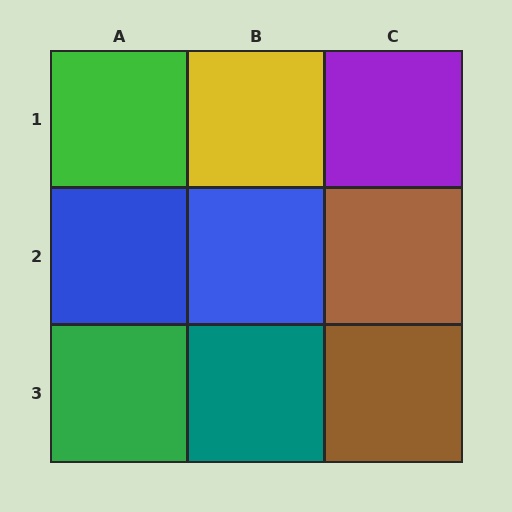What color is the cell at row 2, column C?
Brown.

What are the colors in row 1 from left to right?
Green, yellow, purple.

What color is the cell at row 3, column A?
Green.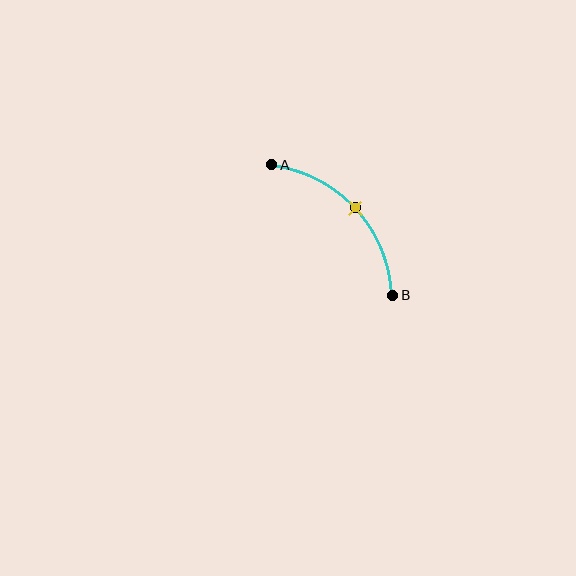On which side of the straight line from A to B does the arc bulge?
The arc bulges above and to the right of the straight line connecting A and B.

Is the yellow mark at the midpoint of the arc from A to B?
Yes. The yellow mark lies on the arc at equal arc-length from both A and B — it is the arc midpoint.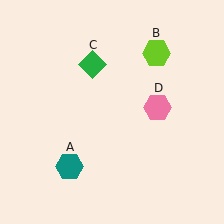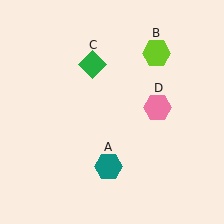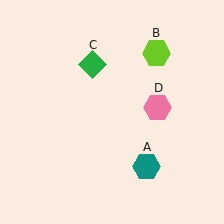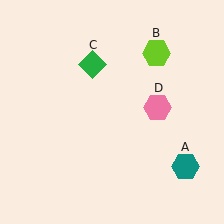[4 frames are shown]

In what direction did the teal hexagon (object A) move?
The teal hexagon (object A) moved right.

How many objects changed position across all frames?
1 object changed position: teal hexagon (object A).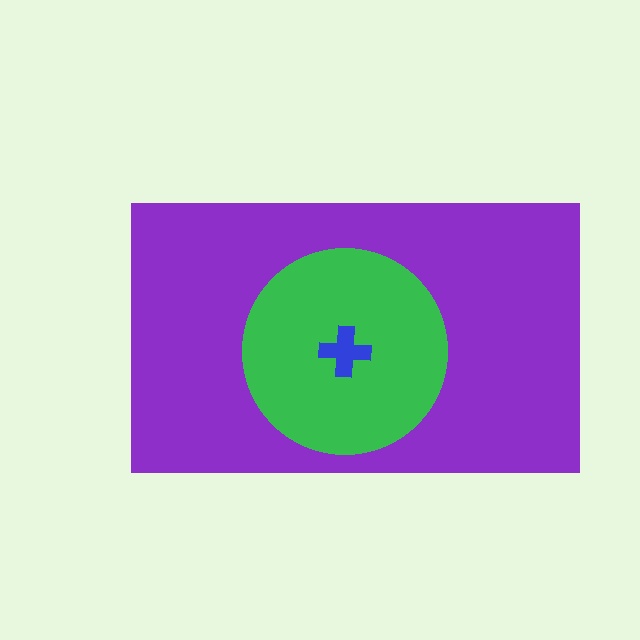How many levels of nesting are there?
3.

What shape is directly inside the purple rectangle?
The green circle.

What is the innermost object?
The blue cross.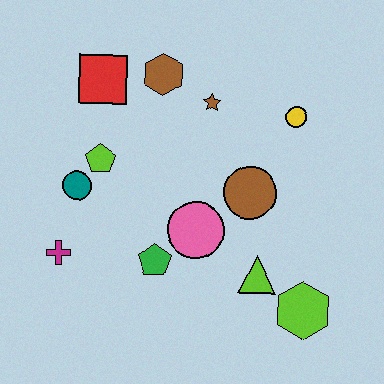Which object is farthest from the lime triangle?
The red square is farthest from the lime triangle.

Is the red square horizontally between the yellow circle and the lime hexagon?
No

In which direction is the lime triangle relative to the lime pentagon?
The lime triangle is to the right of the lime pentagon.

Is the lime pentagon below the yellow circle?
Yes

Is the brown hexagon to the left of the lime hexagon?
Yes